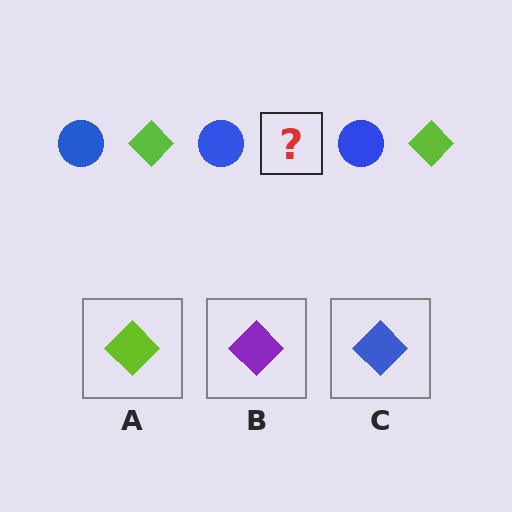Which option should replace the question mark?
Option A.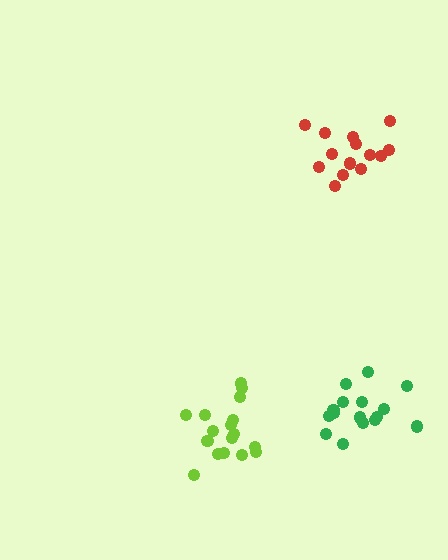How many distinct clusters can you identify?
There are 3 distinct clusters.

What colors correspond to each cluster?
The clusters are colored: red, green, lime.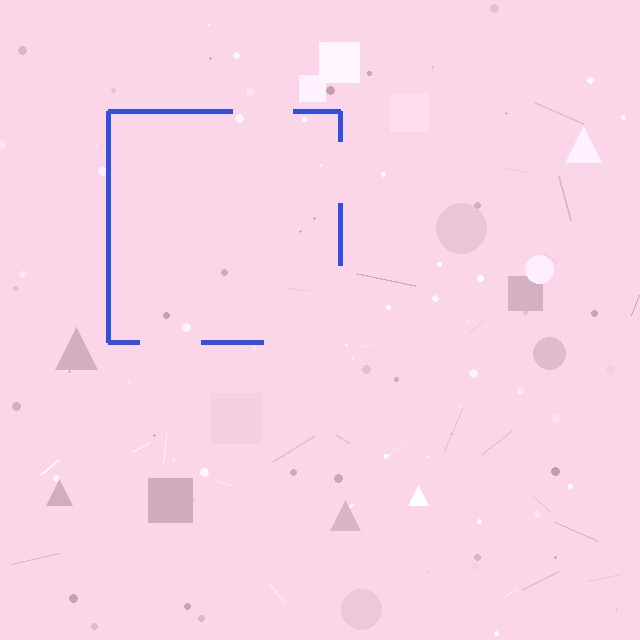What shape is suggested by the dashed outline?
The dashed outline suggests a square.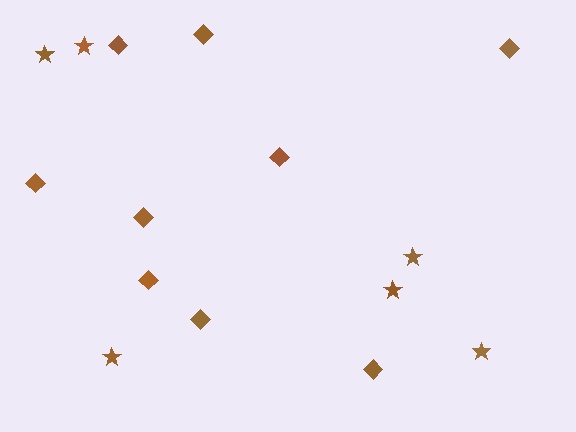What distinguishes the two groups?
There are 2 groups: one group of diamonds (9) and one group of stars (6).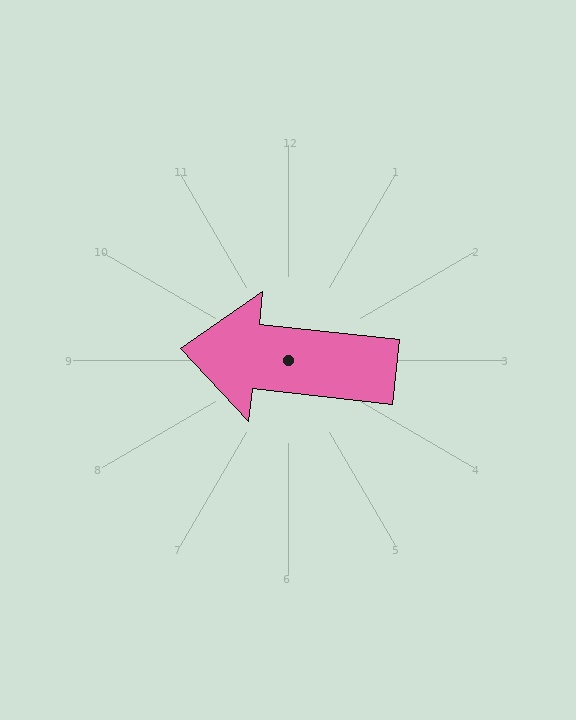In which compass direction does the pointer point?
West.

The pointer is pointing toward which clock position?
Roughly 9 o'clock.